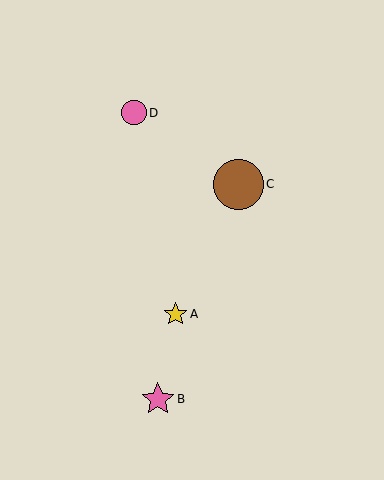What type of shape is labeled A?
Shape A is a yellow star.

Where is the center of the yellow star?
The center of the yellow star is at (176, 314).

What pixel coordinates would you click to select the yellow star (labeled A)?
Click at (176, 314) to select the yellow star A.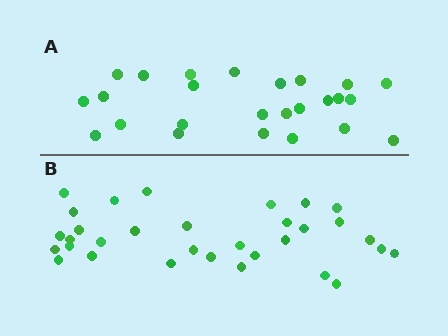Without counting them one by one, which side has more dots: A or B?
Region B (the bottom region) has more dots.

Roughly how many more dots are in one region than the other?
Region B has roughly 8 or so more dots than region A.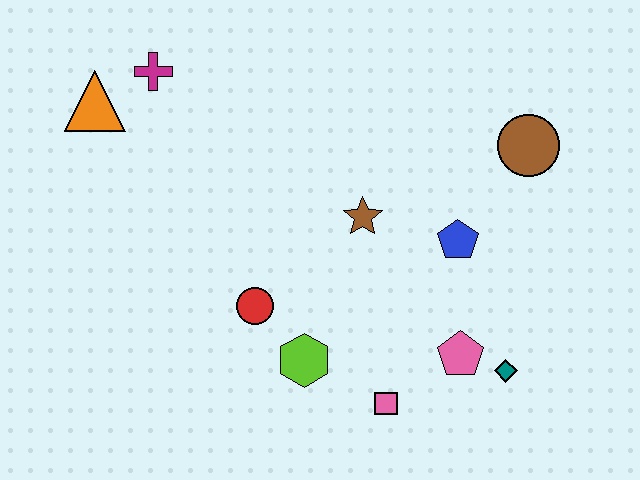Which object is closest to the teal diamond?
The pink pentagon is closest to the teal diamond.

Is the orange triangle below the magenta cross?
Yes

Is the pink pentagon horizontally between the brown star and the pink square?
No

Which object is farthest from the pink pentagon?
The orange triangle is farthest from the pink pentagon.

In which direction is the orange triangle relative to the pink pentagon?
The orange triangle is to the left of the pink pentagon.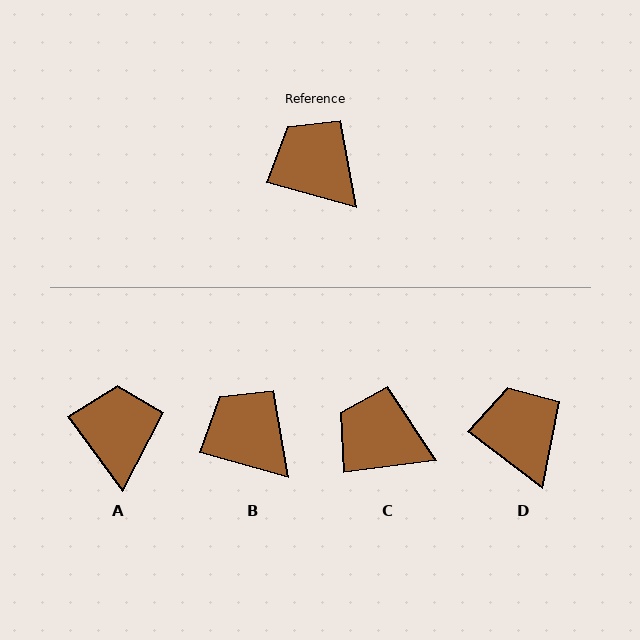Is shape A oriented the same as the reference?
No, it is off by about 38 degrees.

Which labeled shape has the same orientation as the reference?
B.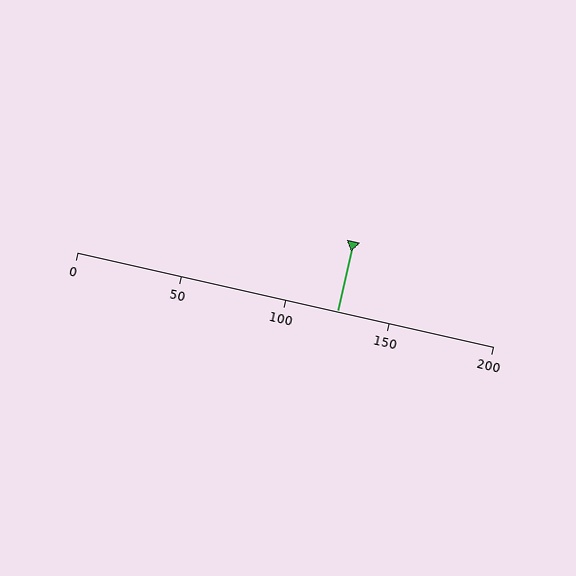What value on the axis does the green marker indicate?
The marker indicates approximately 125.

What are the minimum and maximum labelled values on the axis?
The axis runs from 0 to 200.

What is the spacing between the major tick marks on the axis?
The major ticks are spaced 50 apart.